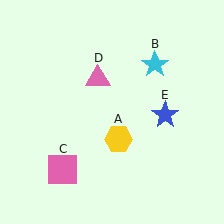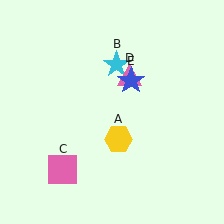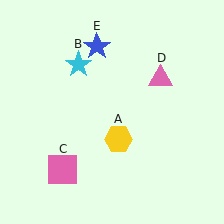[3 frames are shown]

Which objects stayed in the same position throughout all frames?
Yellow hexagon (object A) and pink square (object C) remained stationary.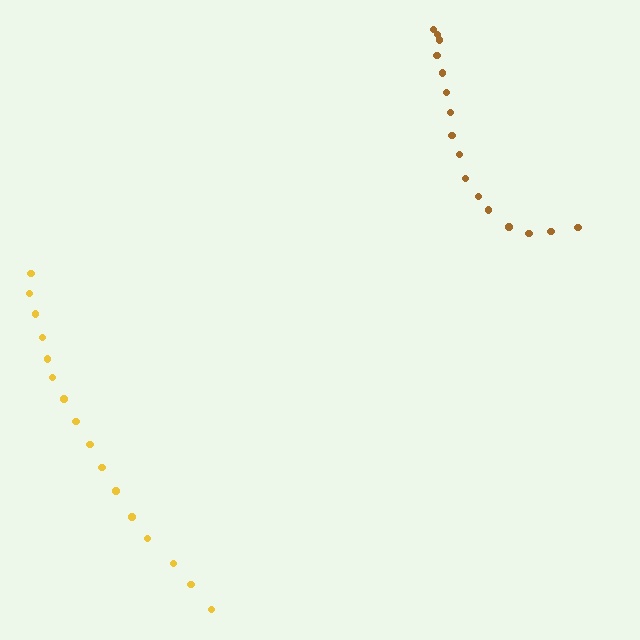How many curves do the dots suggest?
There are 2 distinct paths.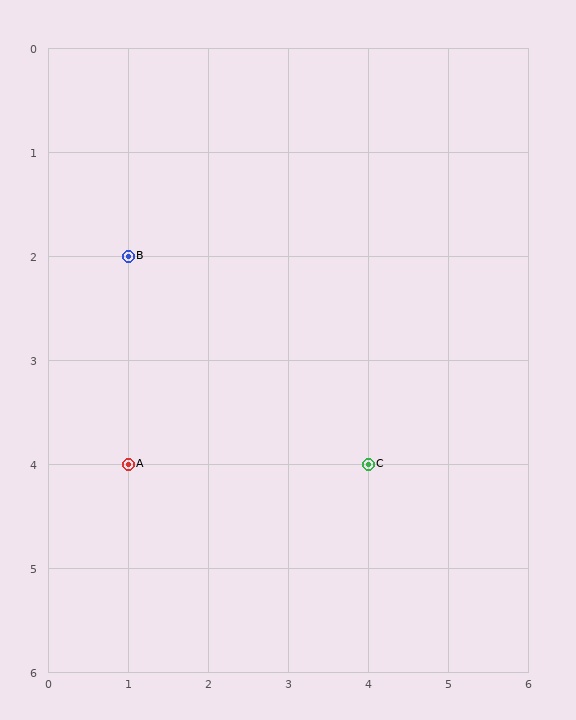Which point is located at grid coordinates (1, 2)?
Point B is at (1, 2).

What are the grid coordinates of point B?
Point B is at grid coordinates (1, 2).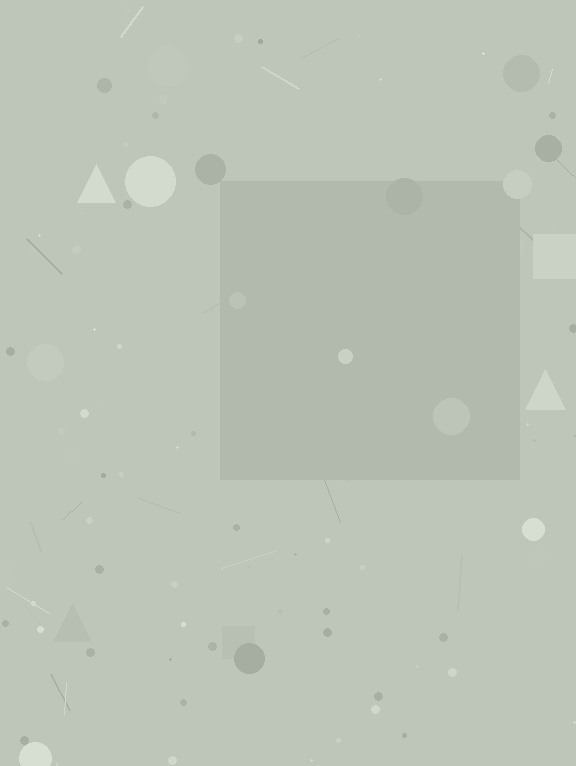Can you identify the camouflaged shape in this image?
The camouflaged shape is a square.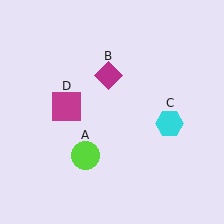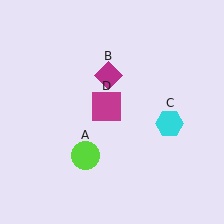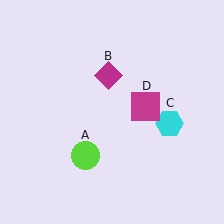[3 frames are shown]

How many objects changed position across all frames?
1 object changed position: magenta square (object D).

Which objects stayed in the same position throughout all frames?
Lime circle (object A) and magenta diamond (object B) and cyan hexagon (object C) remained stationary.